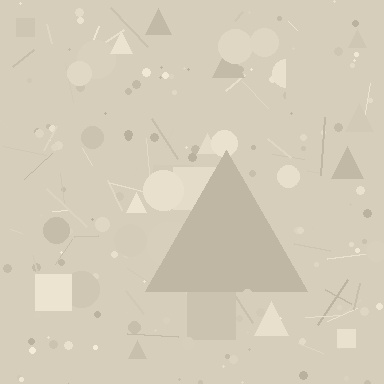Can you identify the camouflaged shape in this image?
The camouflaged shape is a triangle.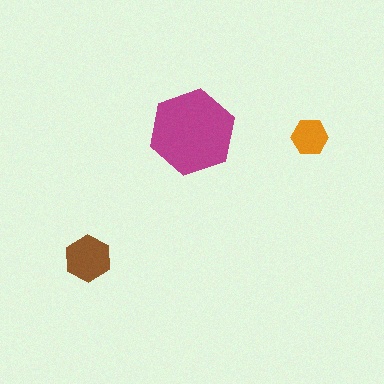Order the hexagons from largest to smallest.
the magenta one, the brown one, the orange one.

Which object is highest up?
The magenta hexagon is topmost.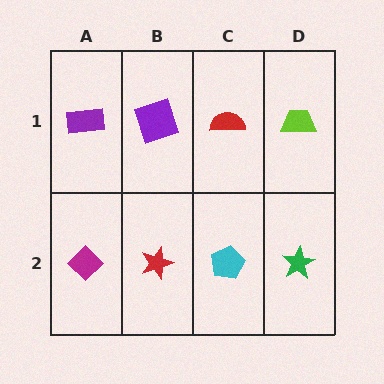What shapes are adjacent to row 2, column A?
A purple rectangle (row 1, column A), a red star (row 2, column B).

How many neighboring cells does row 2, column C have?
3.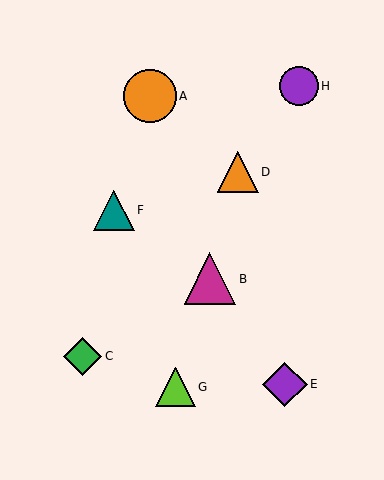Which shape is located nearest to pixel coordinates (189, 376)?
The lime triangle (labeled G) at (175, 387) is nearest to that location.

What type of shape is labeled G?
Shape G is a lime triangle.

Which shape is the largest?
The orange circle (labeled A) is the largest.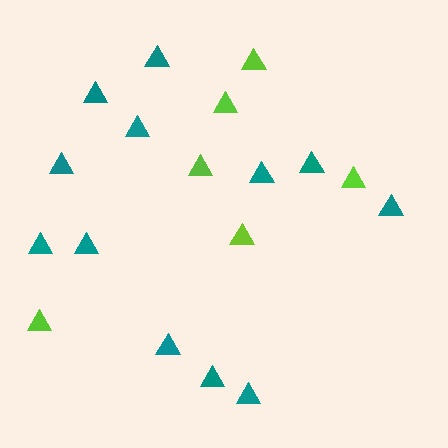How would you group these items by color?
There are 2 groups: one group of teal triangles (12) and one group of lime triangles (6).